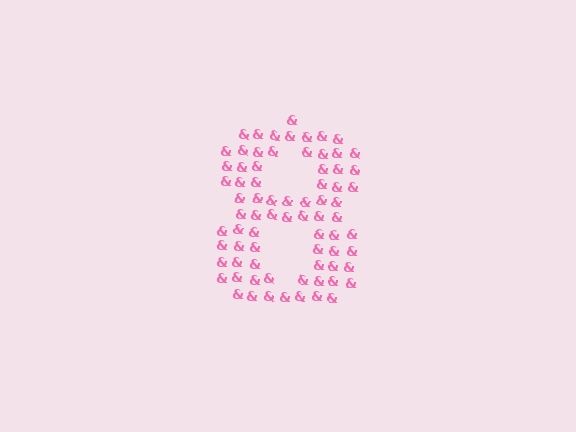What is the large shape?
The large shape is the digit 8.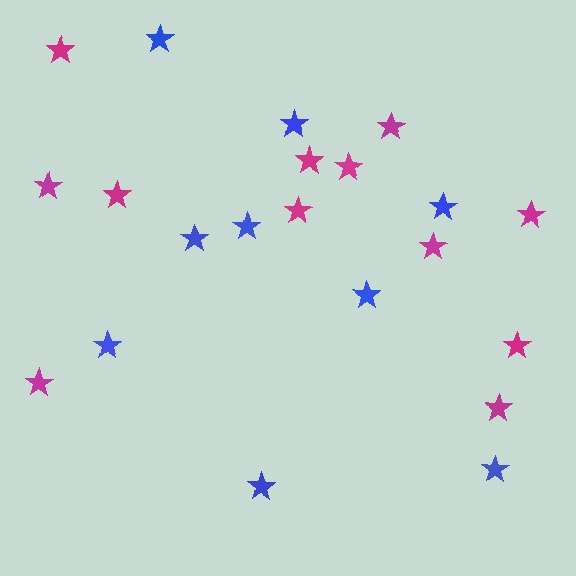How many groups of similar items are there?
There are 2 groups: one group of blue stars (9) and one group of magenta stars (12).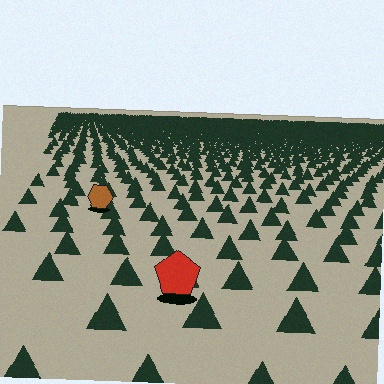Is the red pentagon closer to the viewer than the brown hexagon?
Yes. The red pentagon is closer — you can tell from the texture gradient: the ground texture is coarser near it.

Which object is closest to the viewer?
The red pentagon is closest. The texture marks near it are larger and more spread out.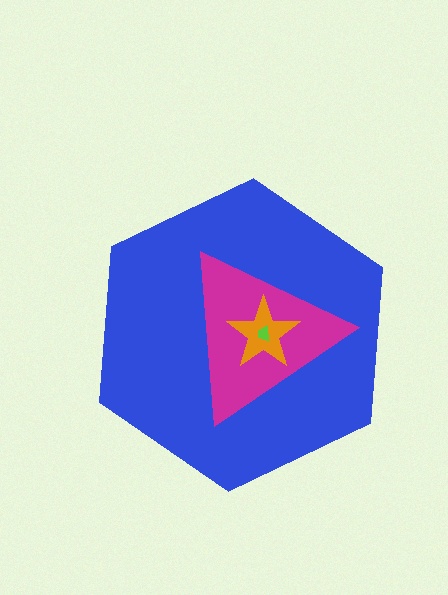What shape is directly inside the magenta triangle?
The orange star.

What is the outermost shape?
The blue hexagon.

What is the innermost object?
The lime trapezoid.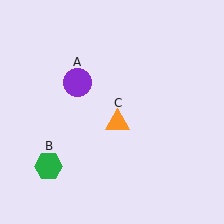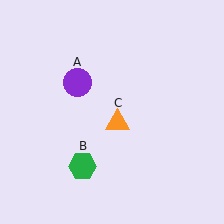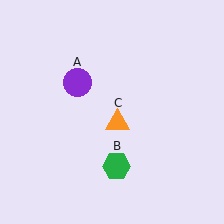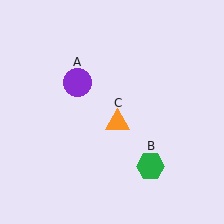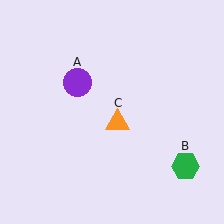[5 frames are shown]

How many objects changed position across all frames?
1 object changed position: green hexagon (object B).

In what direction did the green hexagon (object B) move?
The green hexagon (object B) moved right.